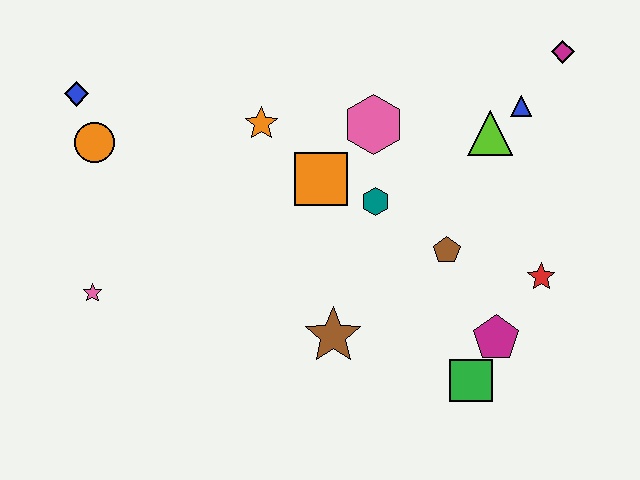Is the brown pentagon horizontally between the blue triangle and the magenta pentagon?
No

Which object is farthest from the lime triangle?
The pink star is farthest from the lime triangle.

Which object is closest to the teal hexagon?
The orange square is closest to the teal hexagon.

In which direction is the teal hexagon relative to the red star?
The teal hexagon is to the left of the red star.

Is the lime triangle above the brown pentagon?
Yes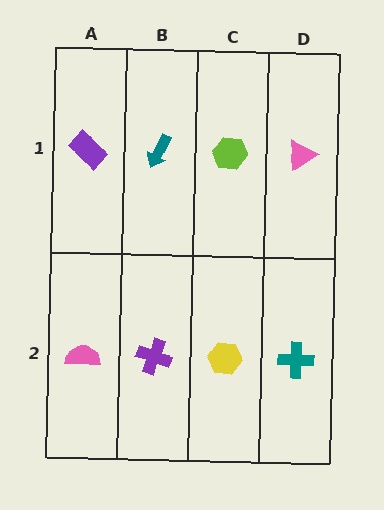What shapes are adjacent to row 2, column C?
A lime hexagon (row 1, column C), a purple cross (row 2, column B), a teal cross (row 2, column D).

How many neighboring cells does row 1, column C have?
3.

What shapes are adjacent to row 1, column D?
A teal cross (row 2, column D), a lime hexagon (row 1, column C).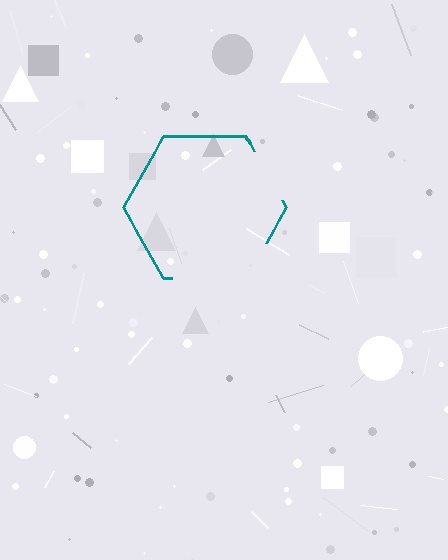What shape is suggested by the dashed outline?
The dashed outline suggests a hexagon.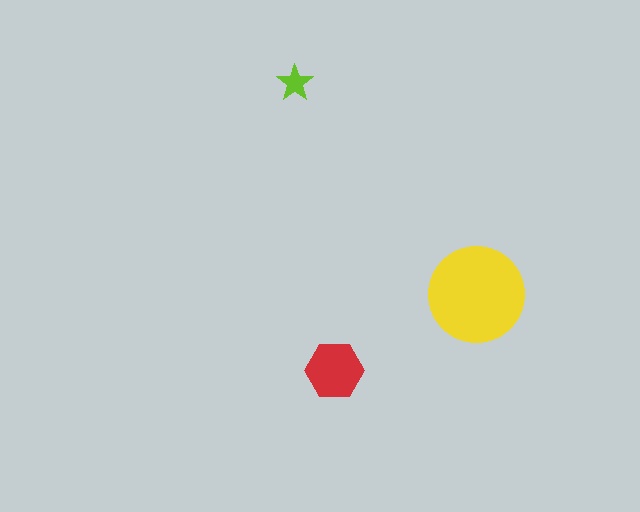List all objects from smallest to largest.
The lime star, the red hexagon, the yellow circle.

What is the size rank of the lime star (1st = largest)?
3rd.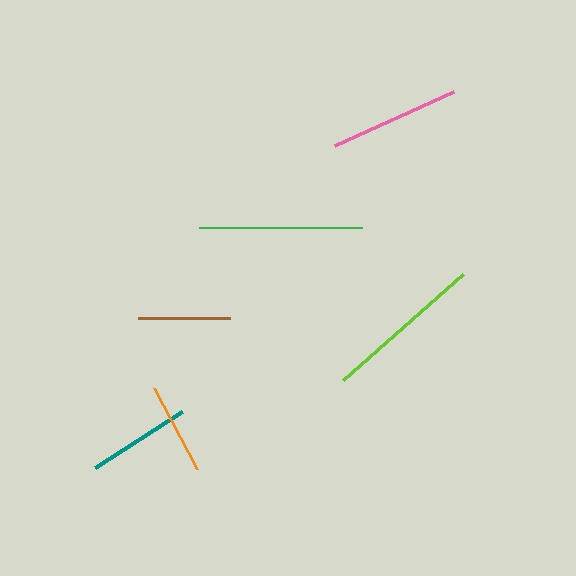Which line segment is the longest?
The green line is the longest at approximately 163 pixels.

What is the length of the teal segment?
The teal segment is approximately 103 pixels long.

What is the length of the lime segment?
The lime segment is approximately 160 pixels long.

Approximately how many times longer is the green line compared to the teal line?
The green line is approximately 1.6 times the length of the teal line.